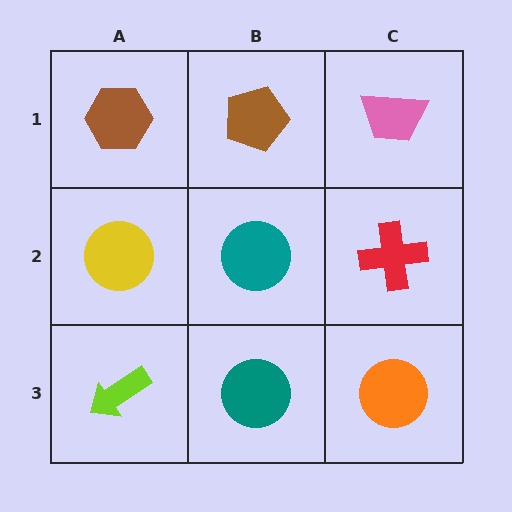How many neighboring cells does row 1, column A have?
2.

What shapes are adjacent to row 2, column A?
A brown hexagon (row 1, column A), a lime arrow (row 3, column A), a teal circle (row 2, column B).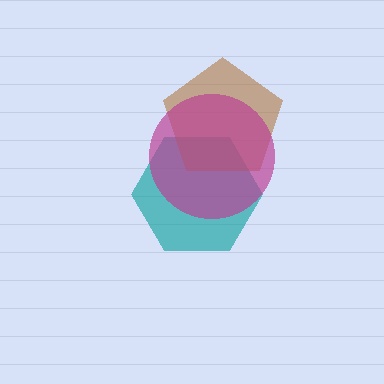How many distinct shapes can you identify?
There are 3 distinct shapes: a teal hexagon, a brown pentagon, a magenta circle.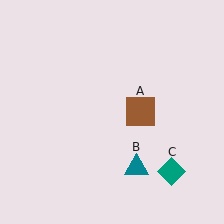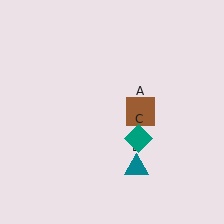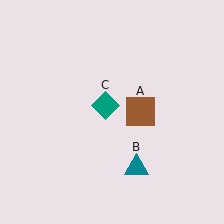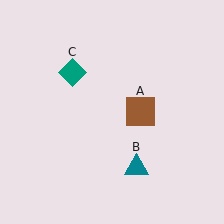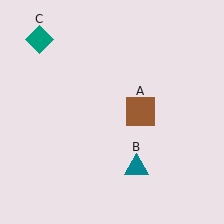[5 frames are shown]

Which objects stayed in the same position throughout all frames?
Brown square (object A) and teal triangle (object B) remained stationary.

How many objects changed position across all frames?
1 object changed position: teal diamond (object C).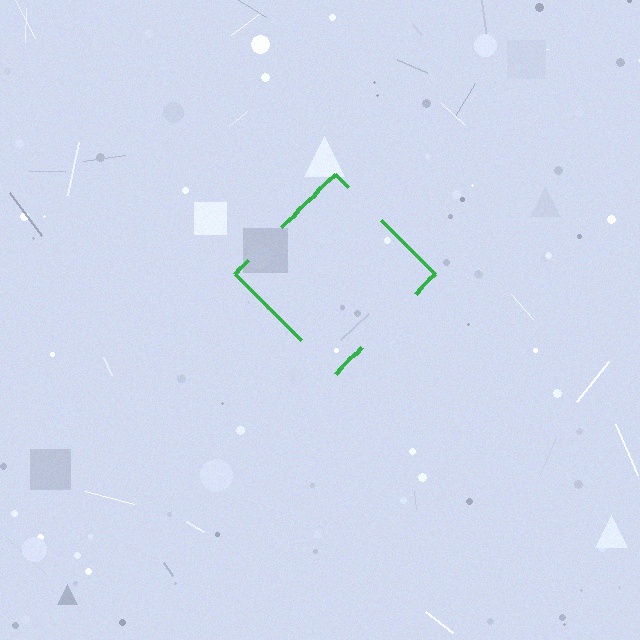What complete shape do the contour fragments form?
The contour fragments form a diamond.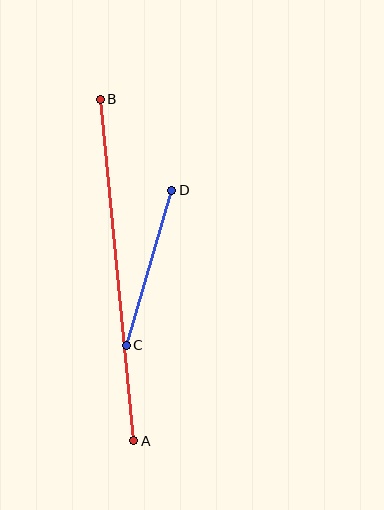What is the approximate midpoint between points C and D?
The midpoint is at approximately (149, 268) pixels.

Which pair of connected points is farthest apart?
Points A and B are farthest apart.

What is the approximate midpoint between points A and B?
The midpoint is at approximately (117, 270) pixels.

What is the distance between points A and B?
The distance is approximately 343 pixels.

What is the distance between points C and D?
The distance is approximately 161 pixels.